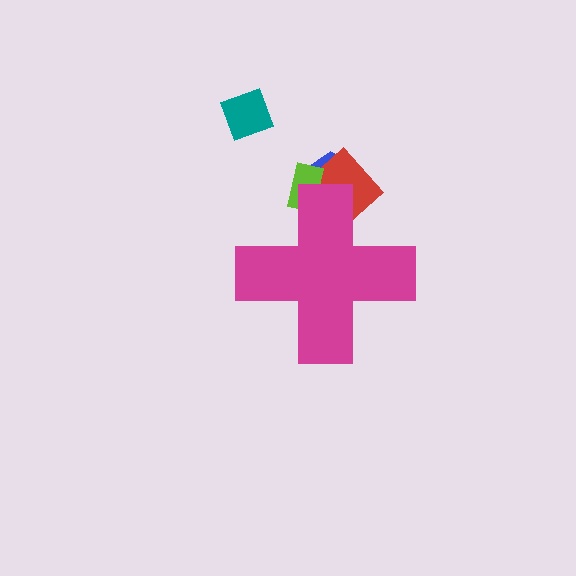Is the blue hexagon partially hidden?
Yes, the blue hexagon is partially hidden behind the magenta cross.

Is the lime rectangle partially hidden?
Yes, the lime rectangle is partially hidden behind the magenta cross.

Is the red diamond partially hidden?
Yes, the red diamond is partially hidden behind the magenta cross.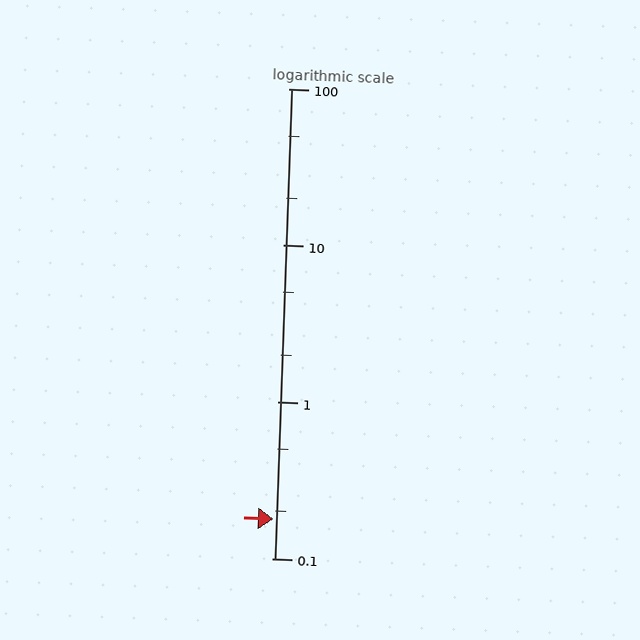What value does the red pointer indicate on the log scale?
The pointer indicates approximately 0.18.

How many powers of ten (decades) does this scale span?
The scale spans 3 decades, from 0.1 to 100.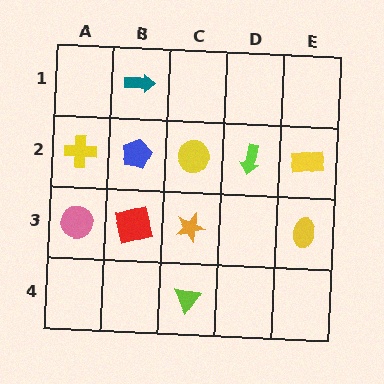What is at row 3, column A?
A pink circle.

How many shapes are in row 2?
5 shapes.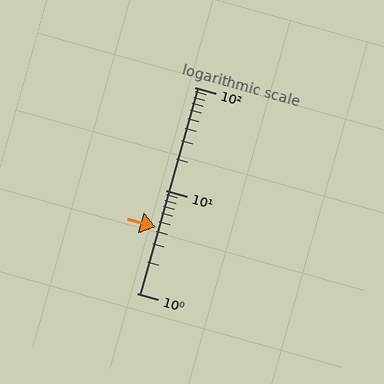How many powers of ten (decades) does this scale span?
The scale spans 2 decades, from 1 to 100.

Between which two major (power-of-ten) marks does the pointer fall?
The pointer is between 1 and 10.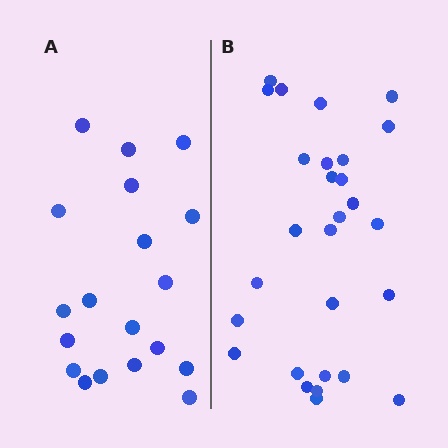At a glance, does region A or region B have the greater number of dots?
Region B (the right region) has more dots.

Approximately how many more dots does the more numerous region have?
Region B has roughly 8 or so more dots than region A.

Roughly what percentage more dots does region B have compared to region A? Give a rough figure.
About 45% more.